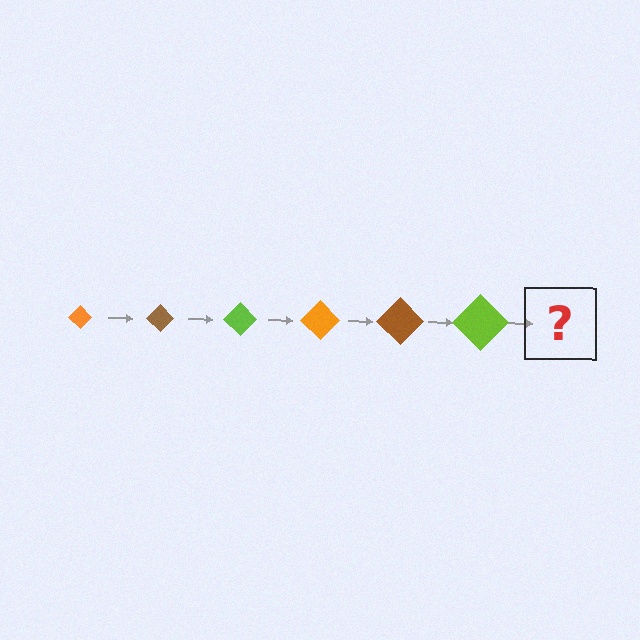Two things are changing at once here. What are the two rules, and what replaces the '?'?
The two rules are that the diamond grows larger each step and the color cycles through orange, brown, and lime. The '?' should be an orange diamond, larger than the previous one.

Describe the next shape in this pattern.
It should be an orange diamond, larger than the previous one.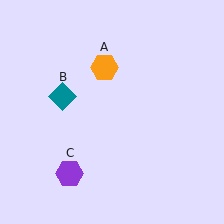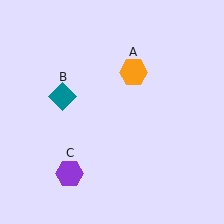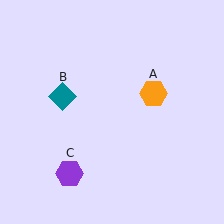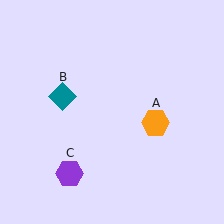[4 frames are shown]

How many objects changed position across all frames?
1 object changed position: orange hexagon (object A).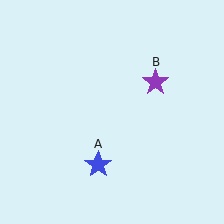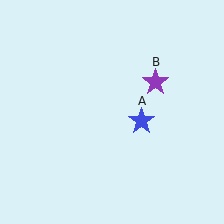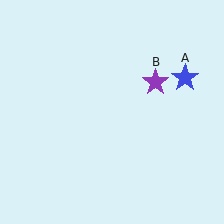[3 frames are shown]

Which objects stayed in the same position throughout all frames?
Purple star (object B) remained stationary.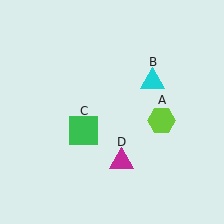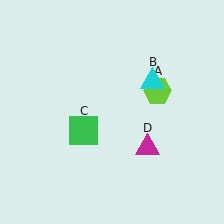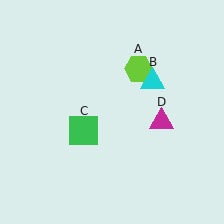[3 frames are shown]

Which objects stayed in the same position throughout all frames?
Cyan triangle (object B) and green square (object C) remained stationary.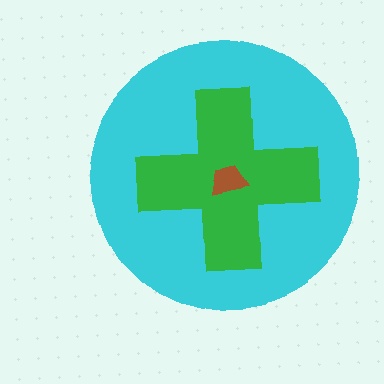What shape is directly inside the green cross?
The brown trapezoid.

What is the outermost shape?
The cyan circle.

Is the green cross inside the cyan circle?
Yes.